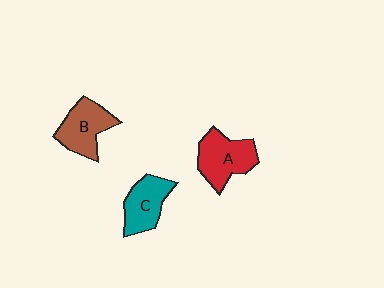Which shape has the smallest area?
Shape C (teal).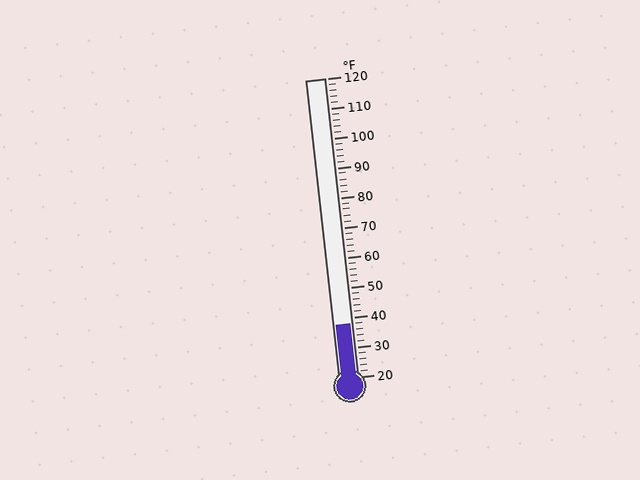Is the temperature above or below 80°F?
The temperature is below 80°F.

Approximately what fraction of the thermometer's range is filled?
The thermometer is filled to approximately 20% of its range.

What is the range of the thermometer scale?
The thermometer scale ranges from 20°F to 120°F.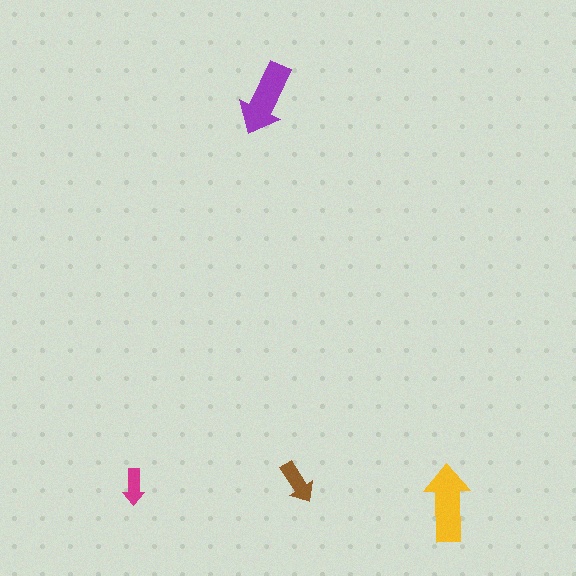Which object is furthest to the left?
The magenta arrow is leftmost.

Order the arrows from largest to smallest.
the yellow one, the purple one, the brown one, the magenta one.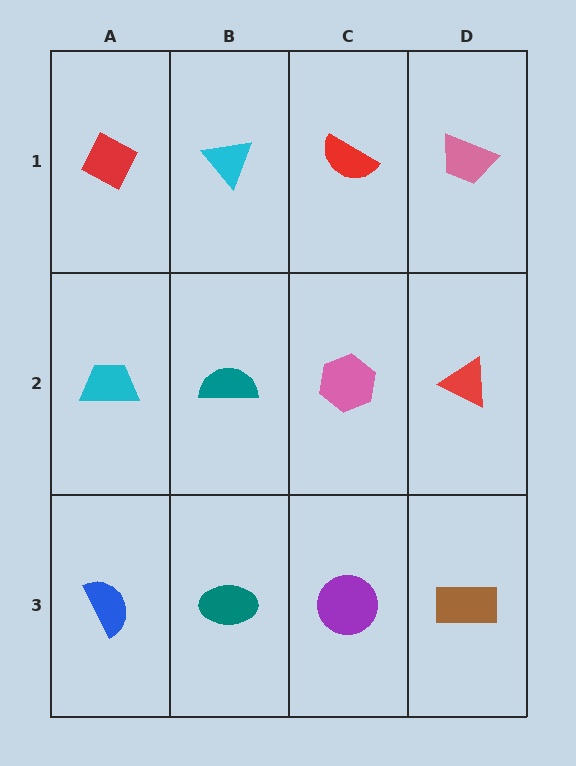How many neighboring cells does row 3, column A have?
2.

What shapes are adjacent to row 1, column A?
A cyan trapezoid (row 2, column A), a cyan triangle (row 1, column B).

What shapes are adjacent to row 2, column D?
A pink trapezoid (row 1, column D), a brown rectangle (row 3, column D), a pink hexagon (row 2, column C).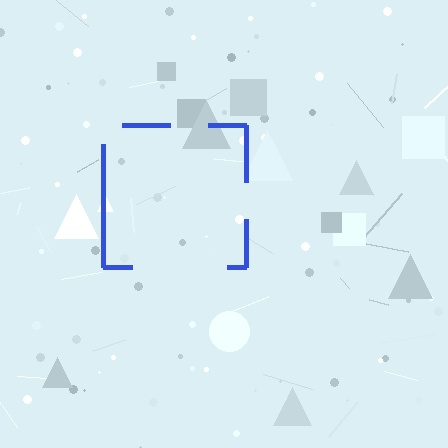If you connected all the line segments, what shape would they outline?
They would outline a square.